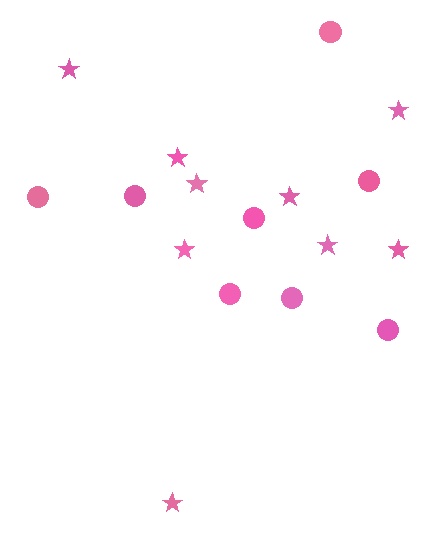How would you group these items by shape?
There are 2 groups: one group of circles (8) and one group of stars (9).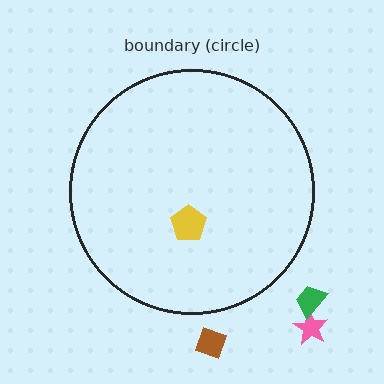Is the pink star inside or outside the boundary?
Outside.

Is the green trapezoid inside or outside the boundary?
Outside.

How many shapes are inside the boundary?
1 inside, 3 outside.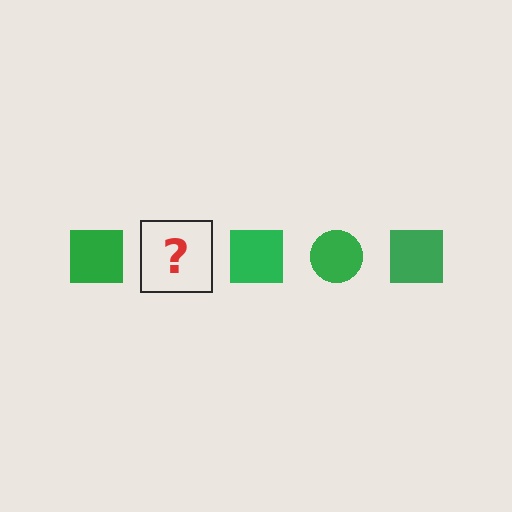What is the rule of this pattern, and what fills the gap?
The rule is that the pattern cycles through square, circle shapes in green. The gap should be filled with a green circle.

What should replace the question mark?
The question mark should be replaced with a green circle.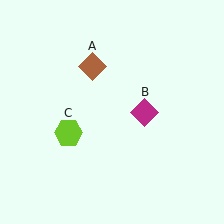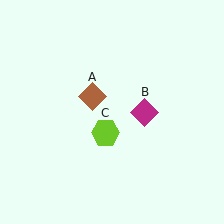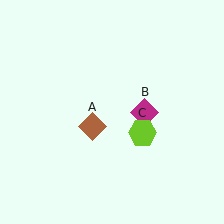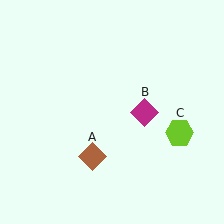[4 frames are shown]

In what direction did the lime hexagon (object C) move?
The lime hexagon (object C) moved right.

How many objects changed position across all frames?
2 objects changed position: brown diamond (object A), lime hexagon (object C).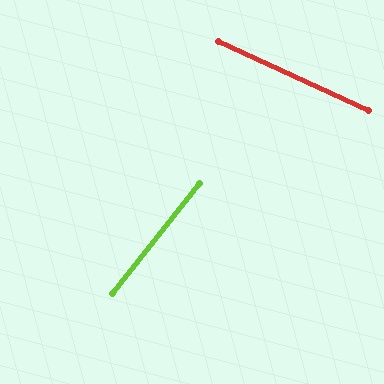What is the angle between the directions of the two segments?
Approximately 76 degrees.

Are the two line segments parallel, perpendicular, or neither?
Neither parallel nor perpendicular — they differ by about 76°.